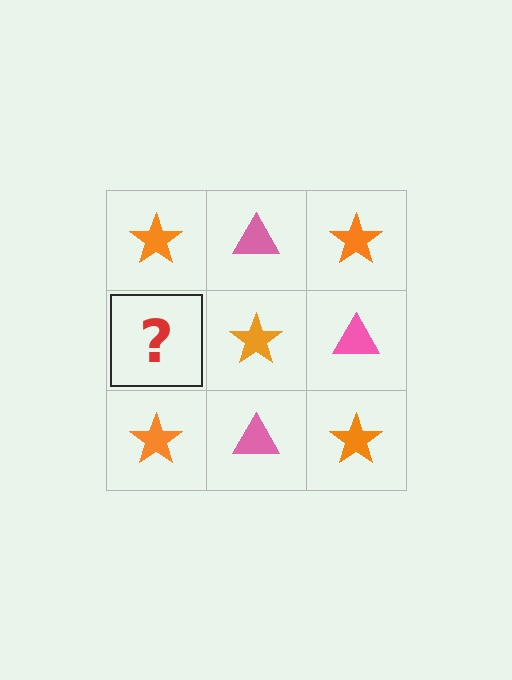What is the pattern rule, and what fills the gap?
The rule is that it alternates orange star and pink triangle in a checkerboard pattern. The gap should be filled with a pink triangle.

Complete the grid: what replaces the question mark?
The question mark should be replaced with a pink triangle.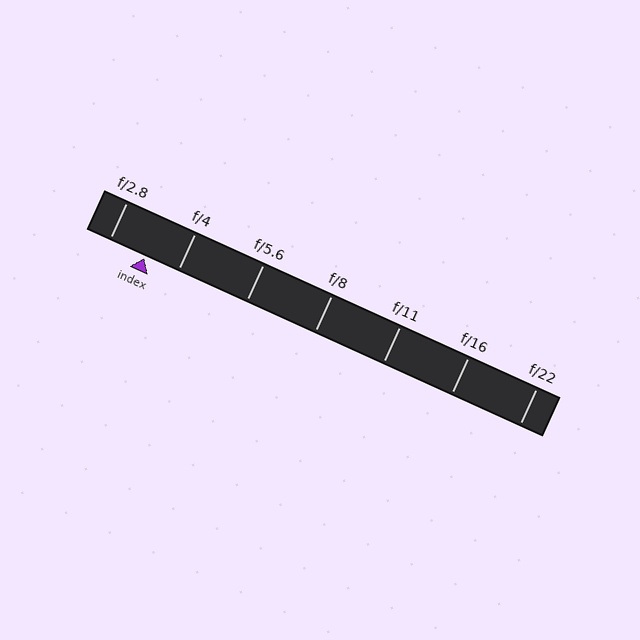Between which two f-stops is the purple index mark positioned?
The index mark is between f/2.8 and f/4.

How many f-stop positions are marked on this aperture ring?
There are 7 f-stop positions marked.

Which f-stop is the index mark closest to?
The index mark is closest to f/4.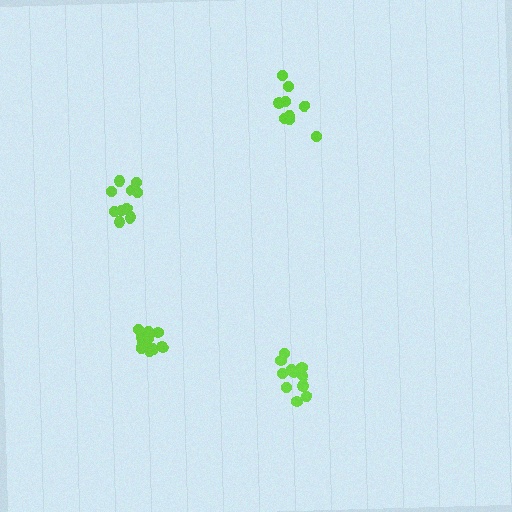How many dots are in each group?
Group 1: 10 dots, Group 2: 11 dots, Group 3: 10 dots, Group 4: 11 dots (42 total).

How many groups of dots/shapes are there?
There are 4 groups.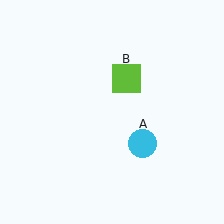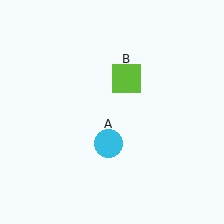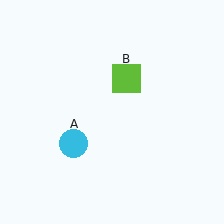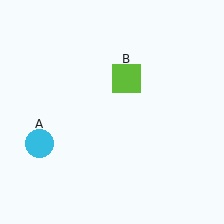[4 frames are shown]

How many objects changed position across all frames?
1 object changed position: cyan circle (object A).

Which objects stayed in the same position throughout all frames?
Lime square (object B) remained stationary.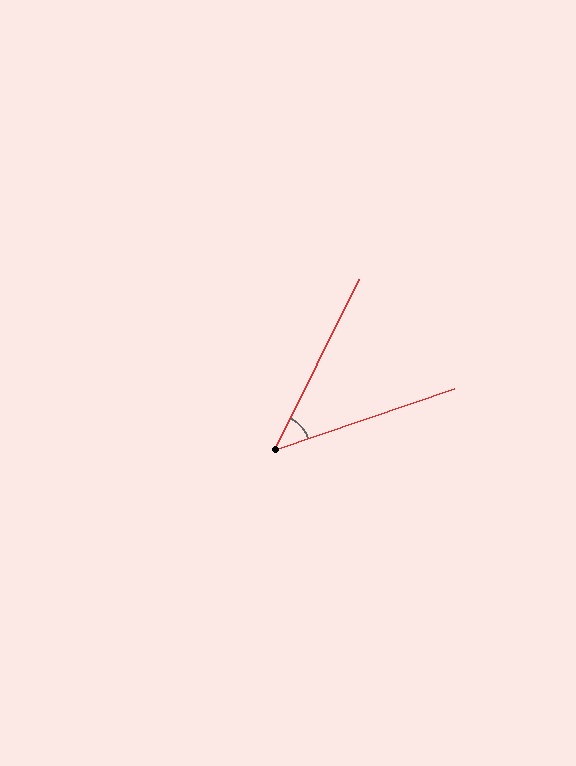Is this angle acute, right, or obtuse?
It is acute.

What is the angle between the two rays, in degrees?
Approximately 45 degrees.